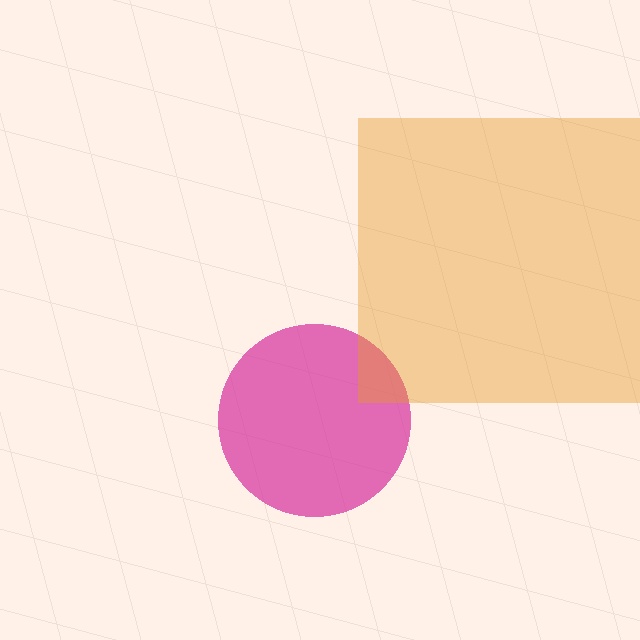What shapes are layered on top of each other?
The layered shapes are: a magenta circle, an orange square.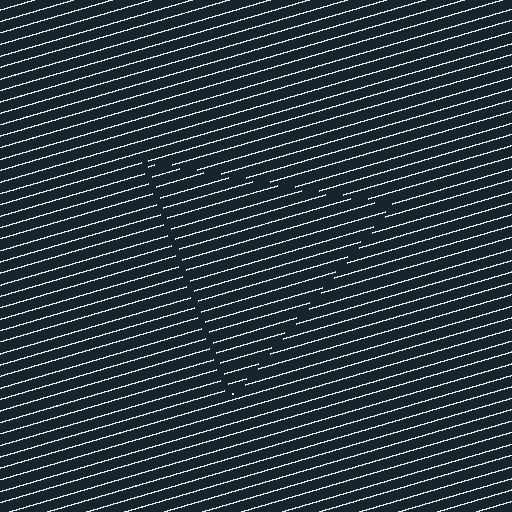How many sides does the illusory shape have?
3 sides — the line-ends trace a triangle.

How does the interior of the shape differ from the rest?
The interior of the shape contains the same grating, shifted by half a period — the contour is defined by the phase discontinuity where line-ends from the inner and outer gratings abut.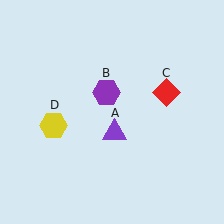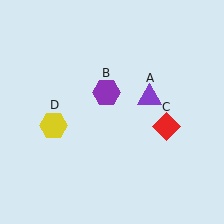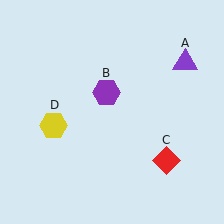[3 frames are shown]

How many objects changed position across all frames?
2 objects changed position: purple triangle (object A), red diamond (object C).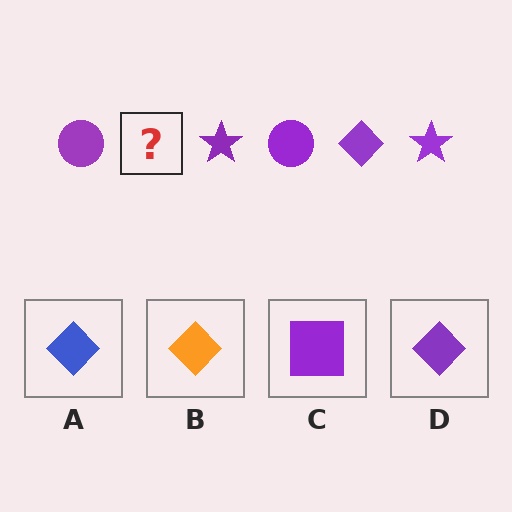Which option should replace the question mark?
Option D.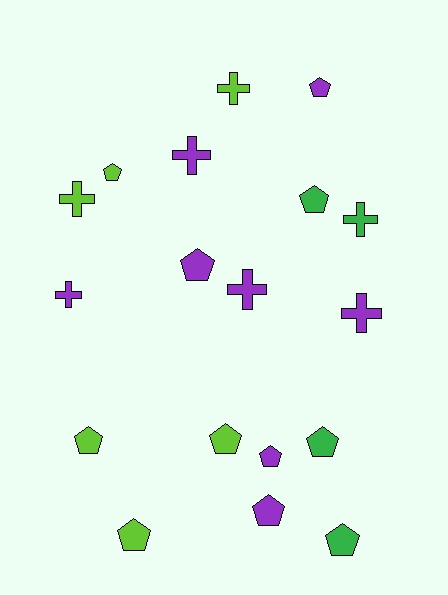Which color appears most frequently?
Purple, with 8 objects.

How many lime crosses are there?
There are 2 lime crosses.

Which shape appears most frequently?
Pentagon, with 11 objects.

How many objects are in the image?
There are 18 objects.